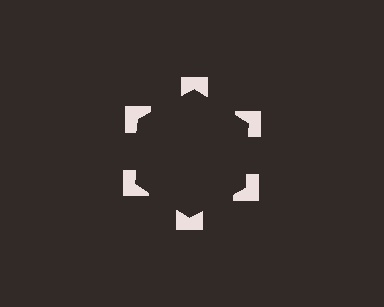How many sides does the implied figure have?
6 sides.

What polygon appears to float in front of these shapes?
An illusory hexagon — its edges are inferred from the aligned wedge cuts in the notched squares, not physically drawn.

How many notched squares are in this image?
There are 6 — one at each vertex of the illusory hexagon.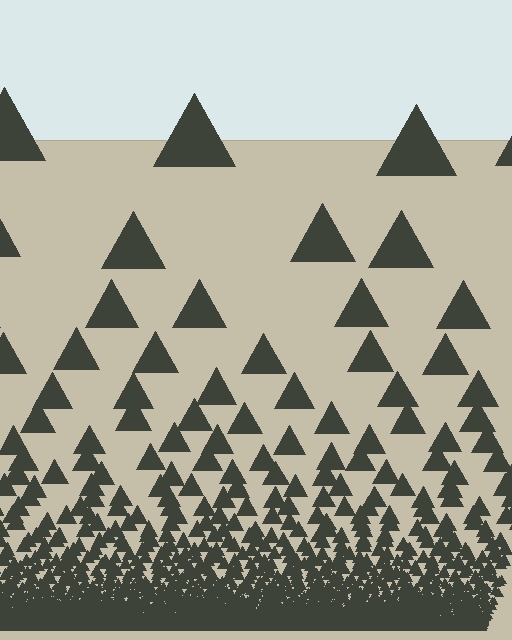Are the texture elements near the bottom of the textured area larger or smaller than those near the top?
Smaller. The gradient is inverted — elements near the bottom are smaller and denser.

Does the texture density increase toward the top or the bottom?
Density increases toward the bottom.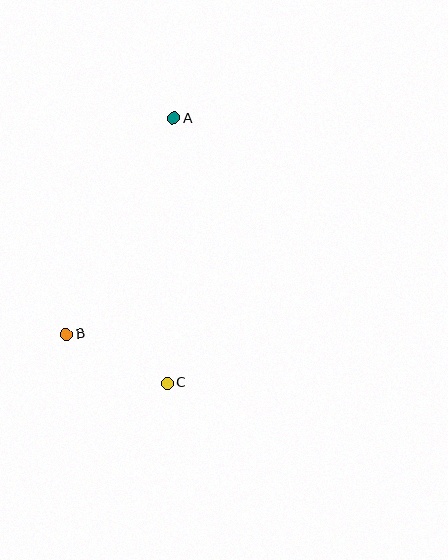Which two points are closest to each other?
Points B and C are closest to each other.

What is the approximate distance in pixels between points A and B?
The distance between A and B is approximately 241 pixels.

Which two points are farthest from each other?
Points A and C are farthest from each other.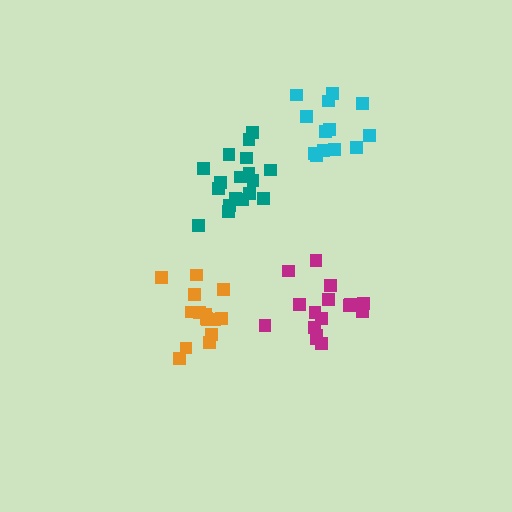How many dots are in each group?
Group 1: 18 dots, Group 2: 16 dots, Group 3: 15 dots, Group 4: 13 dots (62 total).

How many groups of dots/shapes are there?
There are 4 groups.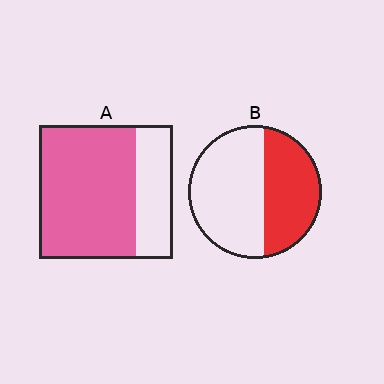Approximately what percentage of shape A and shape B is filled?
A is approximately 70% and B is approximately 40%.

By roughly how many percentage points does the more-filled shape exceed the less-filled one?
By roughly 30 percentage points (A over B).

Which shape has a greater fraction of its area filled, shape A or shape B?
Shape A.